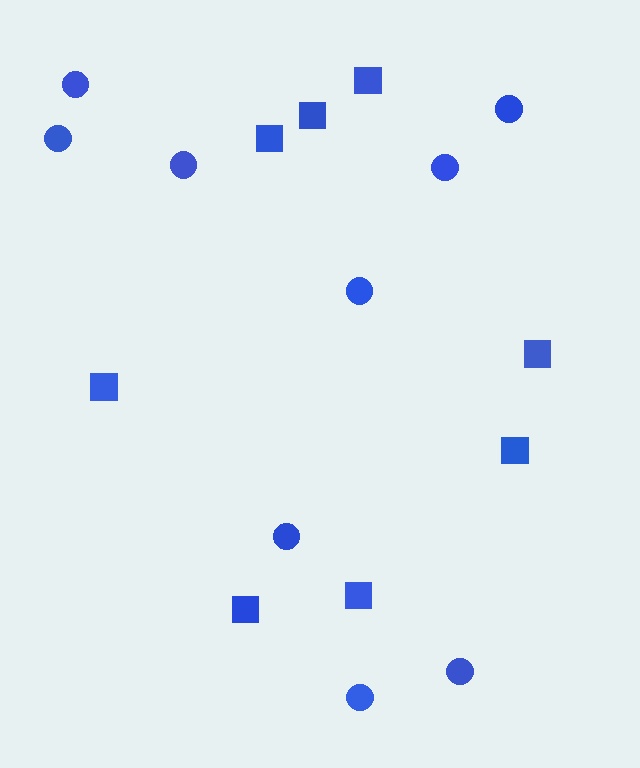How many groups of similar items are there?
There are 2 groups: one group of squares (8) and one group of circles (9).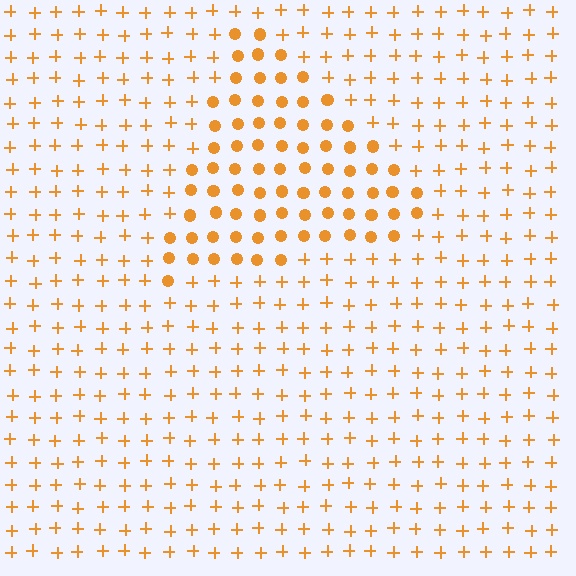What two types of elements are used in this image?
The image uses circles inside the triangle region and plus signs outside it.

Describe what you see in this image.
The image is filled with small orange elements arranged in a uniform grid. A triangle-shaped region contains circles, while the surrounding area contains plus signs. The boundary is defined purely by the change in element shape.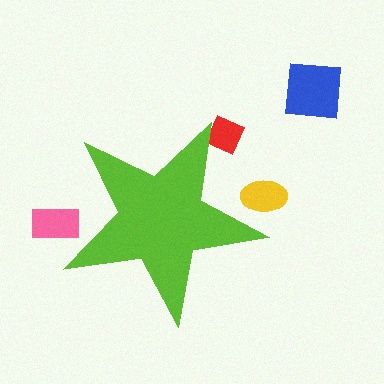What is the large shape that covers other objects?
A lime star.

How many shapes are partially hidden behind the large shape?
3 shapes are partially hidden.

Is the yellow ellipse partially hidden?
Yes, the yellow ellipse is partially hidden behind the lime star.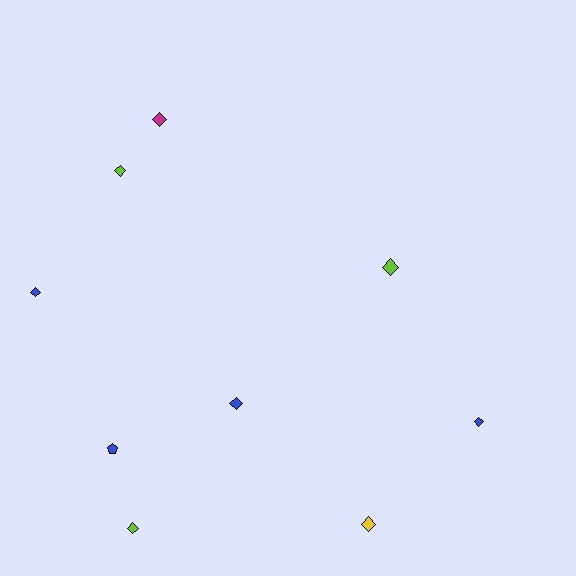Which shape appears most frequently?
Diamond, with 8 objects.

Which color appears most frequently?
Blue, with 4 objects.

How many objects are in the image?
There are 9 objects.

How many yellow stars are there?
There are no yellow stars.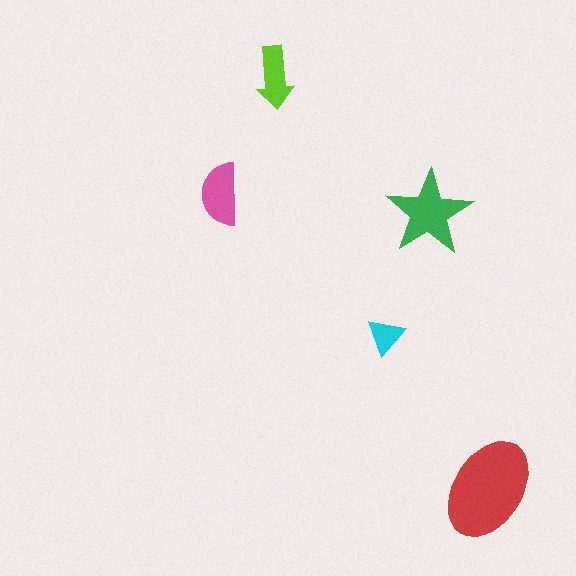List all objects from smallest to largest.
The cyan triangle, the lime arrow, the pink semicircle, the green star, the red ellipse.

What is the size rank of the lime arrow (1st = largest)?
4th.